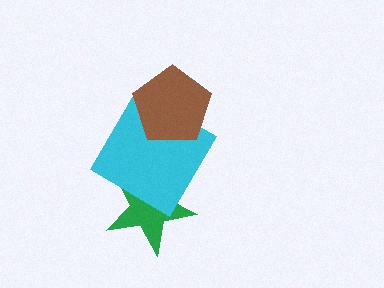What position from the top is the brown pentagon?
The brown pentagon is 1st from the top.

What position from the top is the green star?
The green star is 3rd from the top.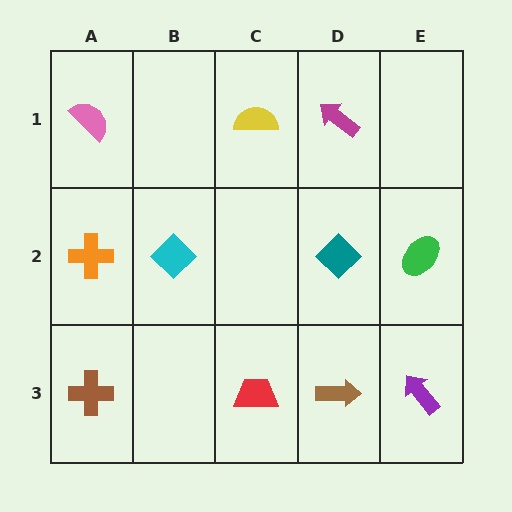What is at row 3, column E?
A purple arrow.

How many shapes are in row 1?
3 shapes.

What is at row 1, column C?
A yellow semicircle.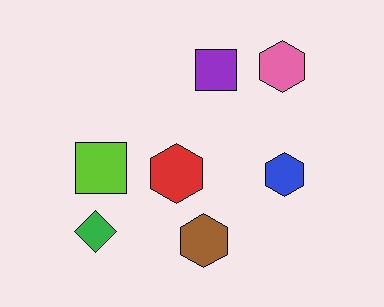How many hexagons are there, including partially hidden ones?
There are 4 hexagons.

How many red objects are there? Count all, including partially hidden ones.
There is 1 red object.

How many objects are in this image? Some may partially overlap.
There are 7 objects.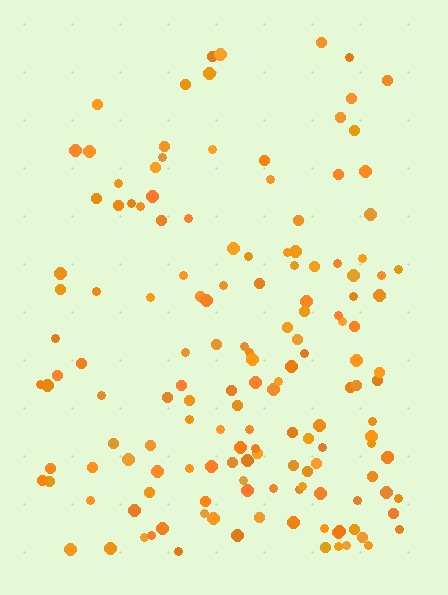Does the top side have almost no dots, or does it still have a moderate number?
Still a moderate number, just noticeably fewer than the bottom.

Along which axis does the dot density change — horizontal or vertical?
Vertical.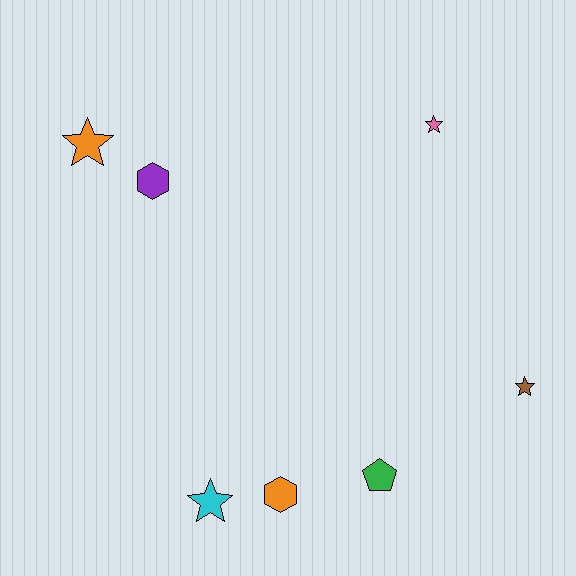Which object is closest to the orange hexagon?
The cyan star is closest to the orange hexagon.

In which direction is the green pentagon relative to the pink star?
The green pentagon is below the pink star.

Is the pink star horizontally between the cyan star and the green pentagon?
No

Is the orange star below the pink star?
Yes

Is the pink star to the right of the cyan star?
Yes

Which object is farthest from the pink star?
The cyan star is farthest from the pink star.